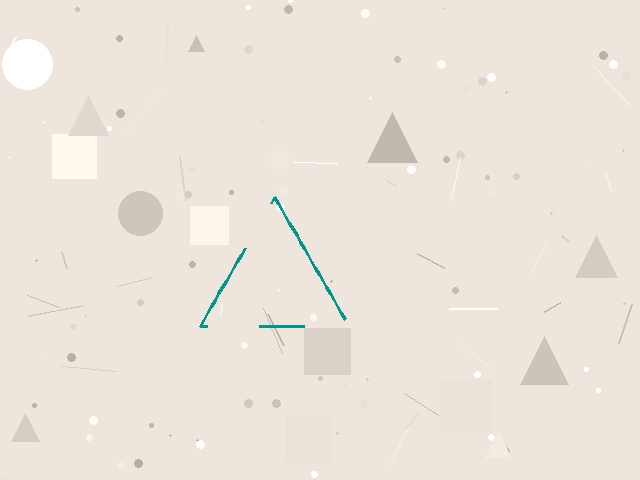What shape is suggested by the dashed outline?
The dashed outline suggests a triangle.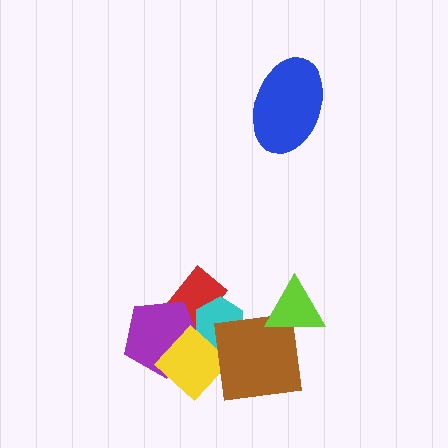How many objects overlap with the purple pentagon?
3 objects overlap with the purple pentagon.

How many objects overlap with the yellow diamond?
1 object overlaps with the yellow diamond.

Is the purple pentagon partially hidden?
Yes, it is partially covered by another shape.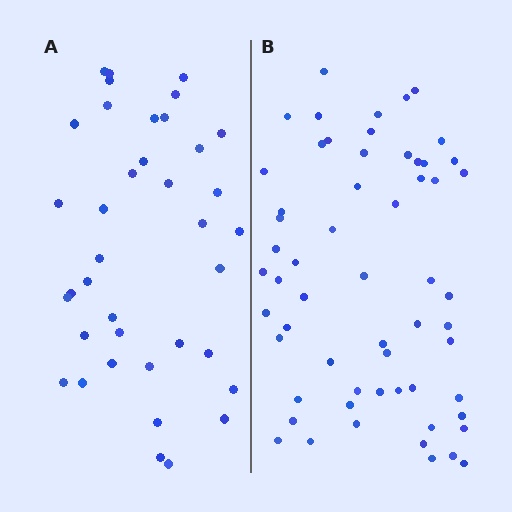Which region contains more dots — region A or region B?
Region B (the right region) has more dots.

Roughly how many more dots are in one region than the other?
Region B has approximately 20 more dots than region A.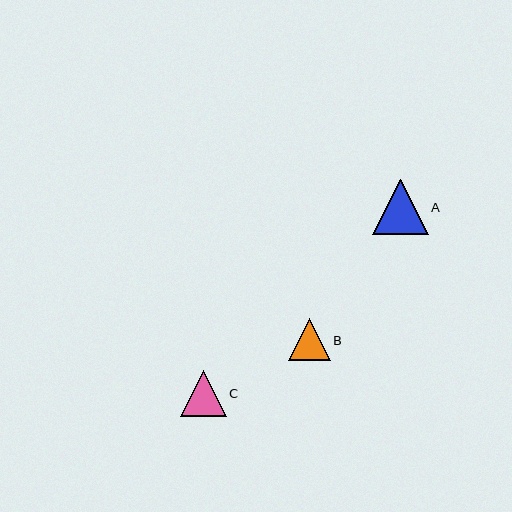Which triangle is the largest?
Triangle A is the largest with a size of approximately 56 pixels.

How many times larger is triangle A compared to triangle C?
Triangle A is approximately 1.2 times the size of triangle C.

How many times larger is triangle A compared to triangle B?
Triangle A is approximately 1.3 times the size of triangle B.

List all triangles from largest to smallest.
From largest to smallest: A, C, B.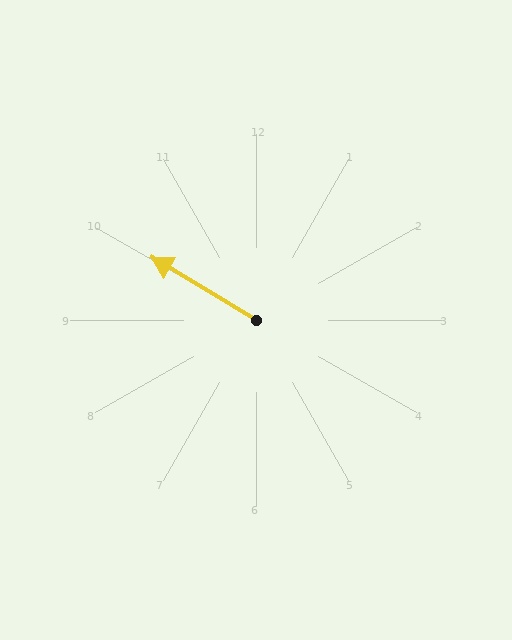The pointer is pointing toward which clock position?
Roughly 10 o'clock.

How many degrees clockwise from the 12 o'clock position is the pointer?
Approximately 301 degrees.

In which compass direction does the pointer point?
Northwest.